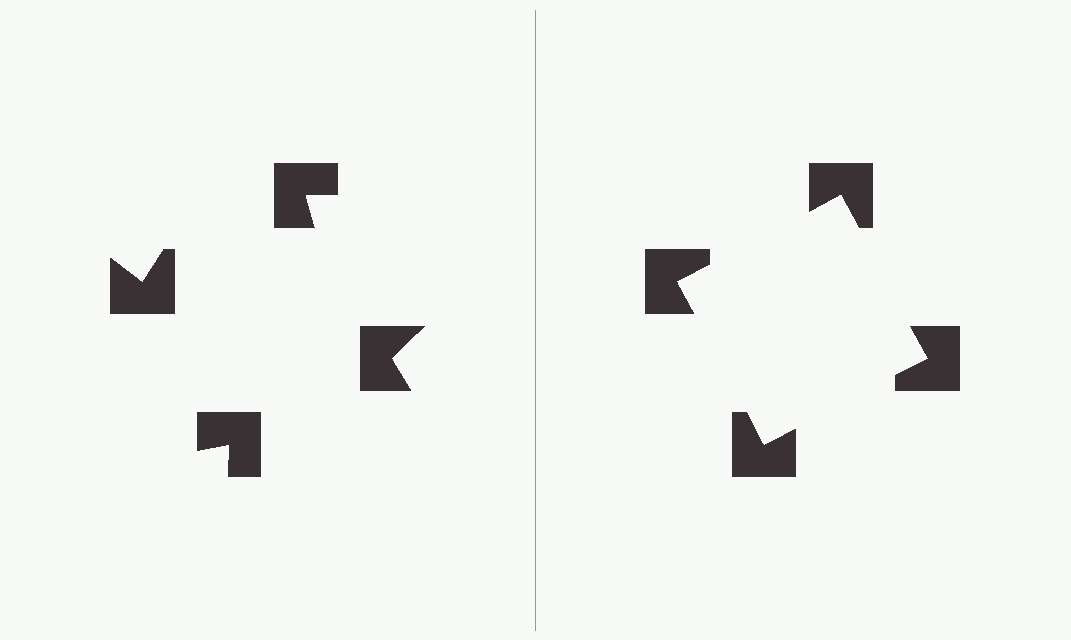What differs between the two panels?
The notched squares are positioned identically on both sides; only the wedge orientations differ. On the right they align to a square; on the left they are misaligned.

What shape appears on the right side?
An illusory square.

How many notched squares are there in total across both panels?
8 — 4 on each side.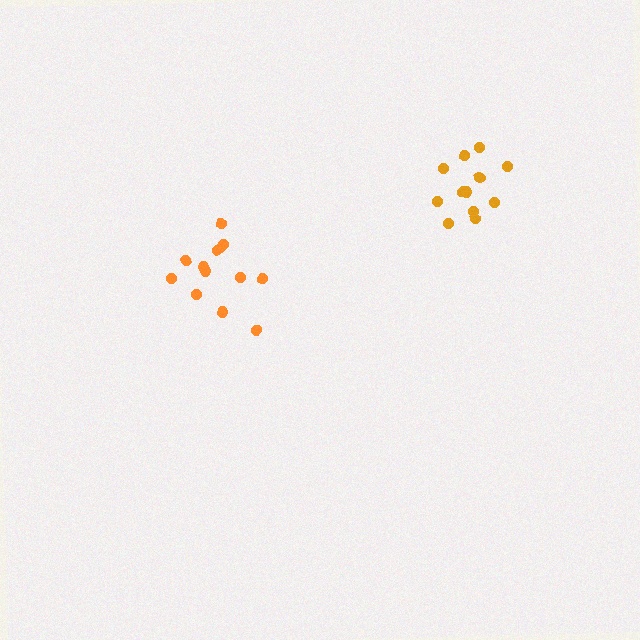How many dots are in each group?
Group 1: 12 dots, Group 2: 13 dots (25 total).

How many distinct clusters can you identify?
There are 2 distinct clusters.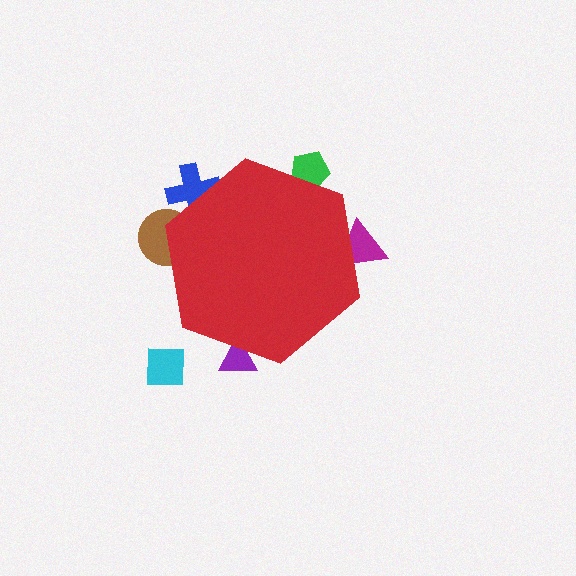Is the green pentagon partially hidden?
Yes, the green pentagon is partially hidden behind the red hexagon.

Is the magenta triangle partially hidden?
Yes, the magenta triangle is partially hidden behind the red hexagon.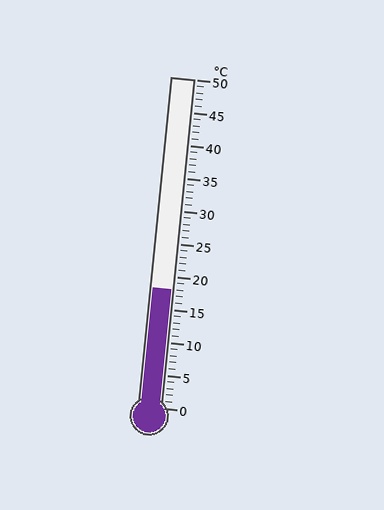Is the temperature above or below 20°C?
The temperature is below 20°C.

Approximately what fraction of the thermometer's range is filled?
The thermometer is filled to approximately 35% of its range.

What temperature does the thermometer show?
The thermometer shows approximately 18°C.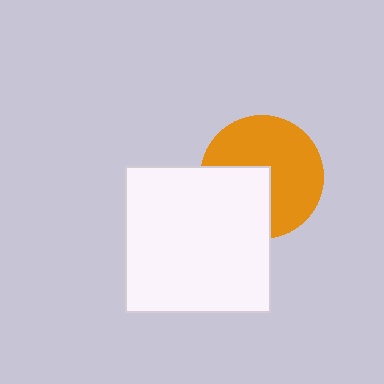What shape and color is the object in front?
The object in front is a white square.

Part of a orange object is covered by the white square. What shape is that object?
It is a circle.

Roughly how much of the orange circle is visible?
About half of it is visible (roughly 63%).